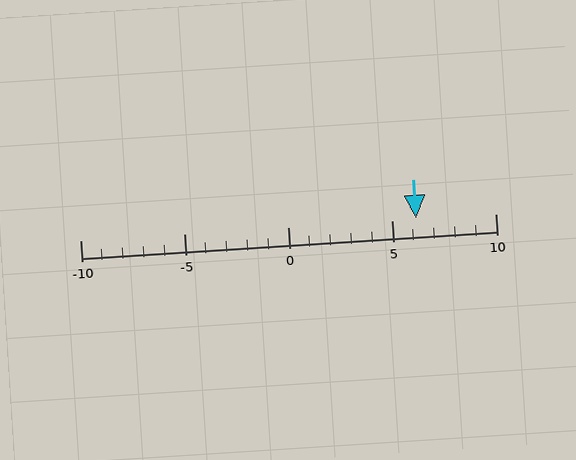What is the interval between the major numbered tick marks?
The major tick marks are spaced 5 units apart.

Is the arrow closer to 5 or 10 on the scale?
The arrow is closer to 5.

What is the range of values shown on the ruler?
The ruler shows values from -10 to 10.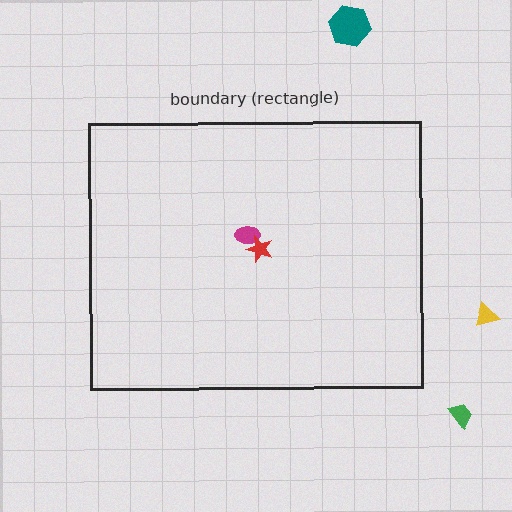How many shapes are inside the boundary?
2 inside, 3 outside.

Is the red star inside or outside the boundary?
Inside.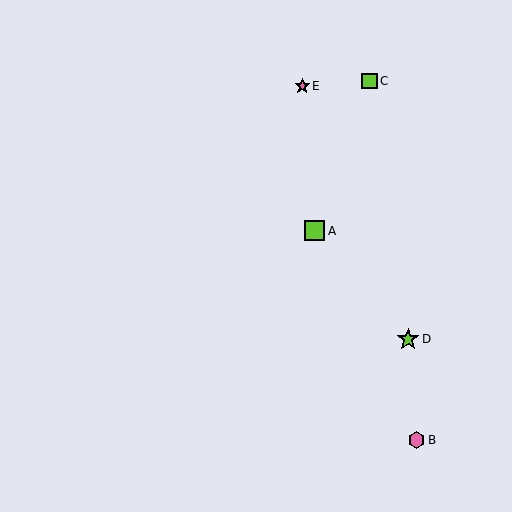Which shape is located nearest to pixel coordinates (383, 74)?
The lime square (labeled C) at (369, 81) is nearest to that location.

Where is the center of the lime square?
The center of the lime square is at (314, 231).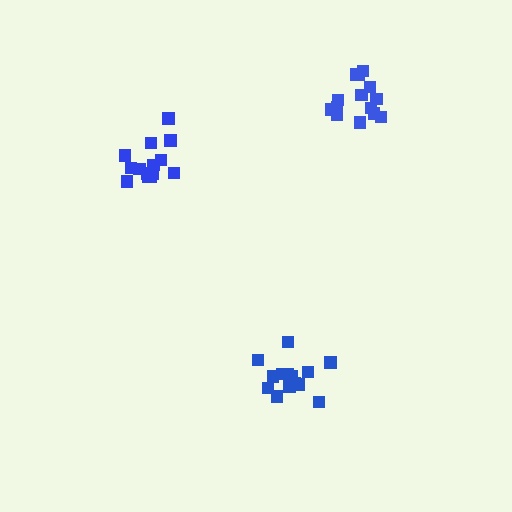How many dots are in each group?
Group 1: 15 dots, Group 2: 14 dots, Group 3: 14 dots (43 total).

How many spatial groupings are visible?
There are 3 spatial groupings.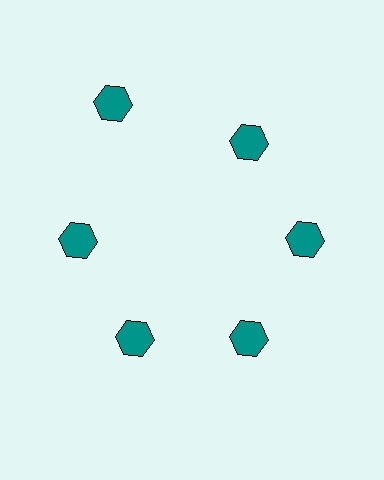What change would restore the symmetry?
The symmetry would be restored by moving it inward, back onto the ring so that all 6 hexagons sit at equal angles and equal distance from the center.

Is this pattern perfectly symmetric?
No. The 6 teal hexagons are arranged in a ring, but one element near the 11 o'clock position is pushed outward from the center, breaking the 6-fold rotational symmetry.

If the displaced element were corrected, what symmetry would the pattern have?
It would have 6-fold rotational symmetry — the pattern would map onto itself every 60 degrees.